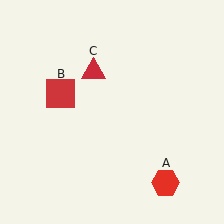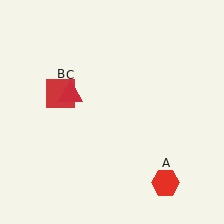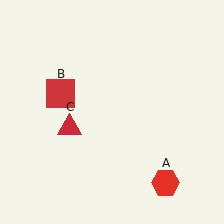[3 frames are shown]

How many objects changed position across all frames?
1 object changed position: red triangle (object C).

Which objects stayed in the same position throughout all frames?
Red hexagon (object A) and red square (object B) remained stationary.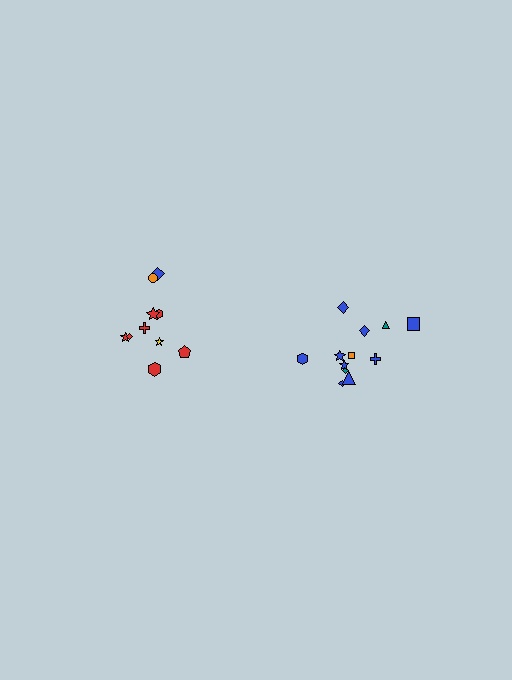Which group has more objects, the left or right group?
The right group.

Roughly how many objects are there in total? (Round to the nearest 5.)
Roughly 20 objects in total.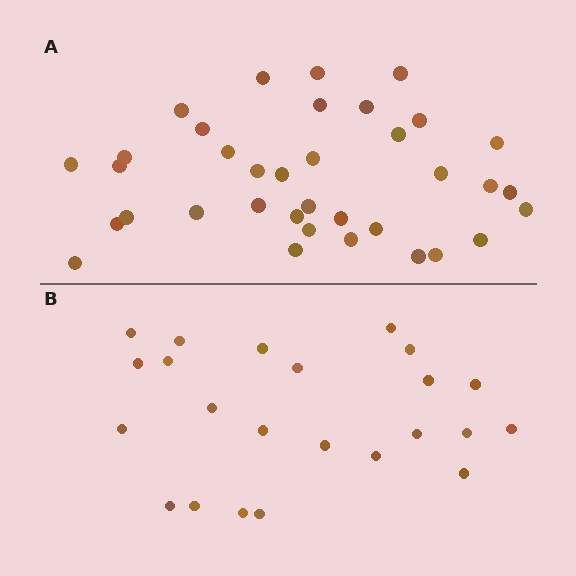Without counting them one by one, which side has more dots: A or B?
Region A (the top region) has more dots.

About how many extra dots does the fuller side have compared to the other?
Region A has approximately 15 more dots than region B.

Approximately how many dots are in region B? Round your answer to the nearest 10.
About 20 dots. (The exact count is 23, which rounds to 20.)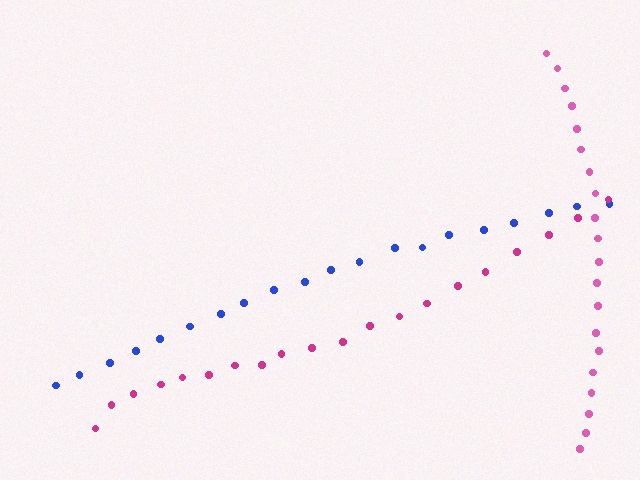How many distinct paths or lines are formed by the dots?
There are 3 distinct paths.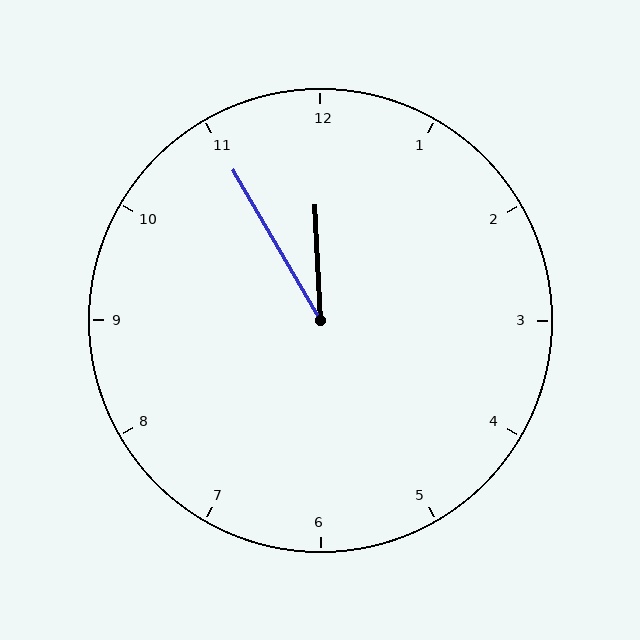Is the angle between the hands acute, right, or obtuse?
It is acute.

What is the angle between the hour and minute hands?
Approximately 28 degrees.